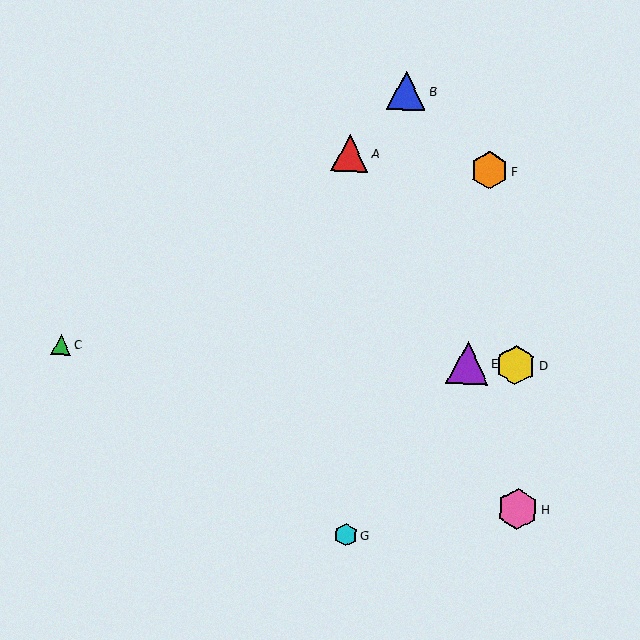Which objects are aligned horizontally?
Objects C, D, E are aligned horizontally.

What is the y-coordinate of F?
Object F is at y≈170.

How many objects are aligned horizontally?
3 objects (C, D, E) are aligned horizontally.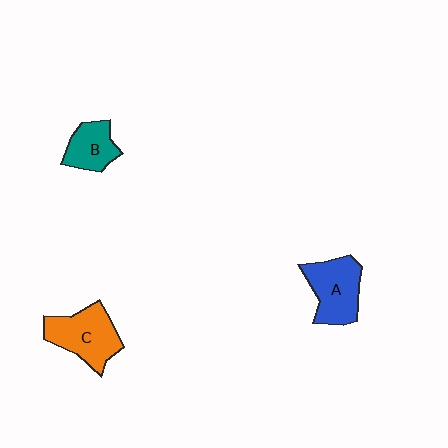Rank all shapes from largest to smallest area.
From largest to smallest: C (orange), A (blue), B (teal).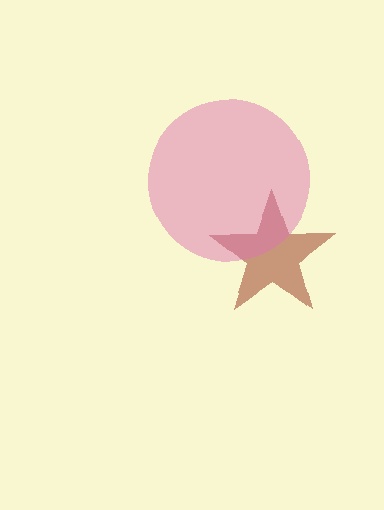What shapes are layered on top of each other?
The layered shapes are: a brown star, a pink circle.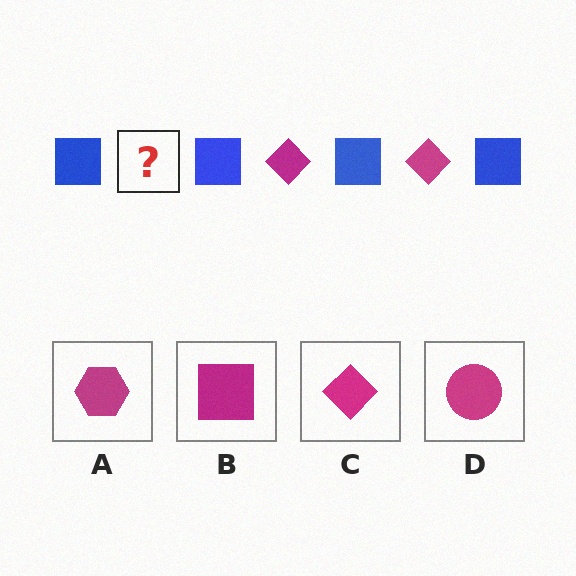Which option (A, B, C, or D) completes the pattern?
C.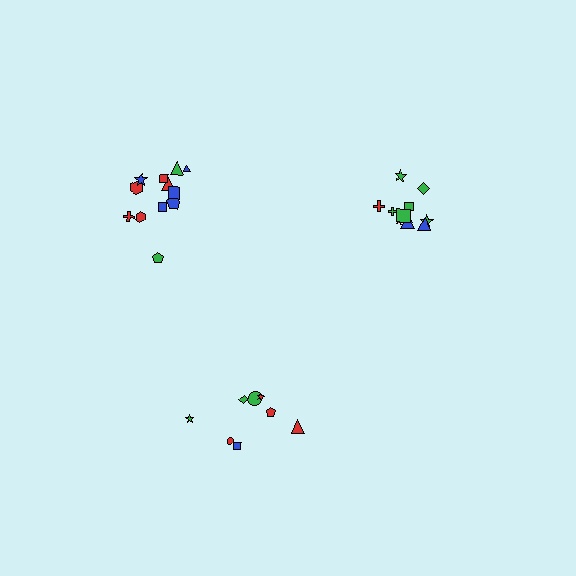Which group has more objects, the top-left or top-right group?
The top-left group.